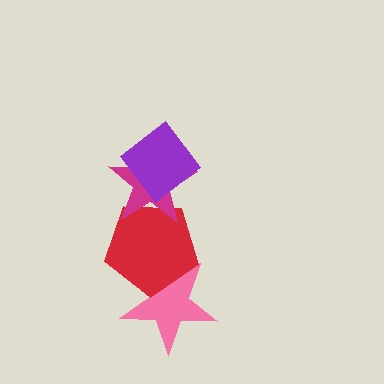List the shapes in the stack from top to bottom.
From top to bottom: the purple diamond, the magenta star, the red pentagon, the pink star.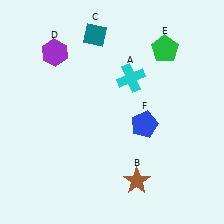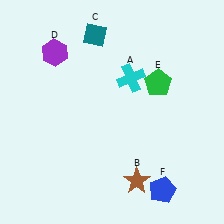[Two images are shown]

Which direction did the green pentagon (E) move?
The green pentagon (E) moved down.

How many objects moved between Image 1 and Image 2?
2 objects moved between the two images.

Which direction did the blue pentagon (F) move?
The blue pentagon (F) moved down.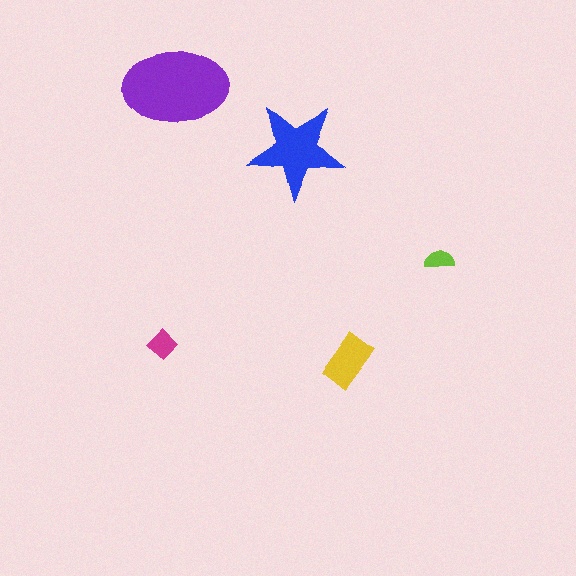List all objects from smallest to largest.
The lime semicircle, the magenta diamond, the yellow rectangle, the blue star, the purple ellipse.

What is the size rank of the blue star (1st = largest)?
2nd.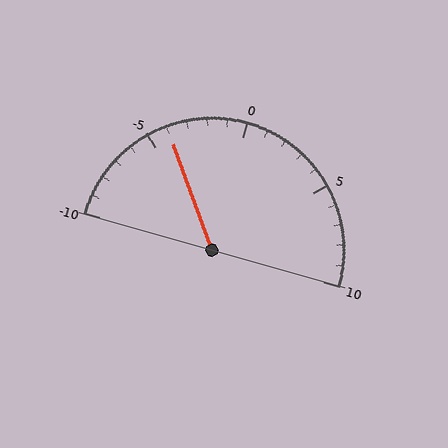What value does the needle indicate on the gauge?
The needle indicates approximately -4.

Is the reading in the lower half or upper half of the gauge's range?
The reading is in the lower half of the range (-10 to 10).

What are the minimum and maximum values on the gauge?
The gauge ranges from -10 to 10.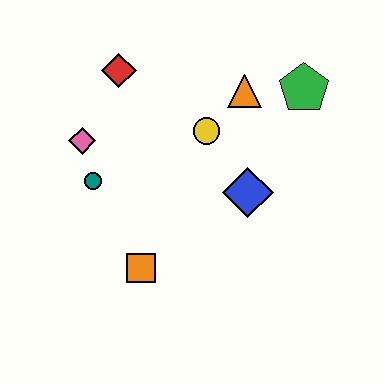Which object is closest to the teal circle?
The pink diamond is closest to the teal circle.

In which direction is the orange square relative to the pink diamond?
The orange square is below the pink diamond.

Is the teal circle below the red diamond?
Yes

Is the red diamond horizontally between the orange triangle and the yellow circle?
No